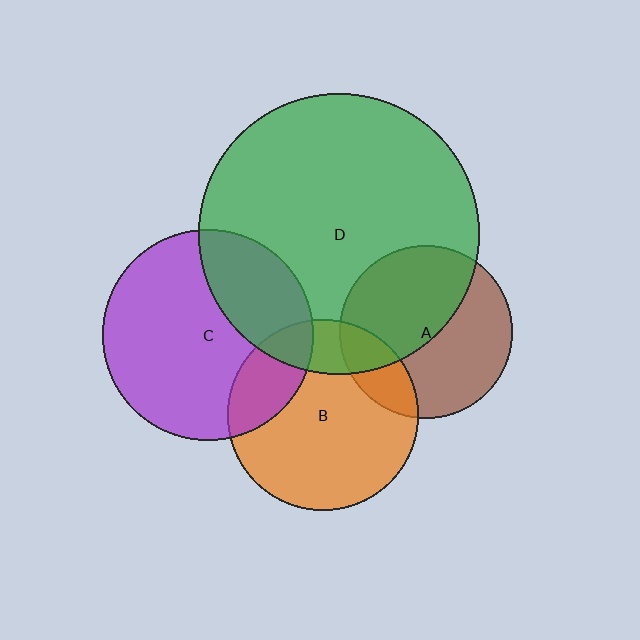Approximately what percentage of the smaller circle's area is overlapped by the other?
Approximately 20%.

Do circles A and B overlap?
Yes.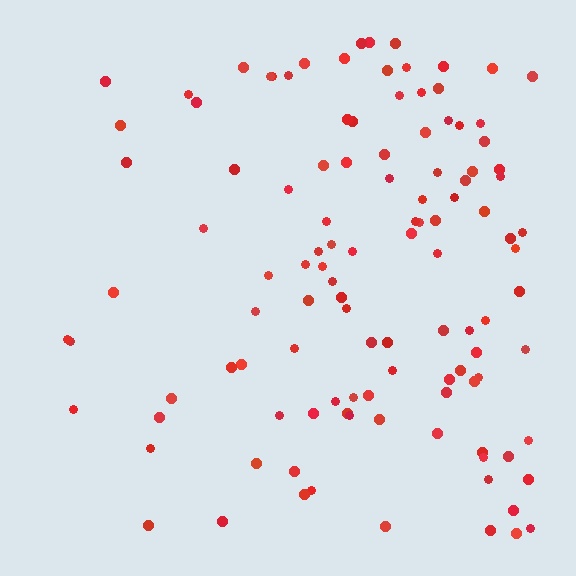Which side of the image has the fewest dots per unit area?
The left.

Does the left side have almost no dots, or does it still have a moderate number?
Still a moderate number, just noticeably fewer than the right.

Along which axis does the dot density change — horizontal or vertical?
Horizontal.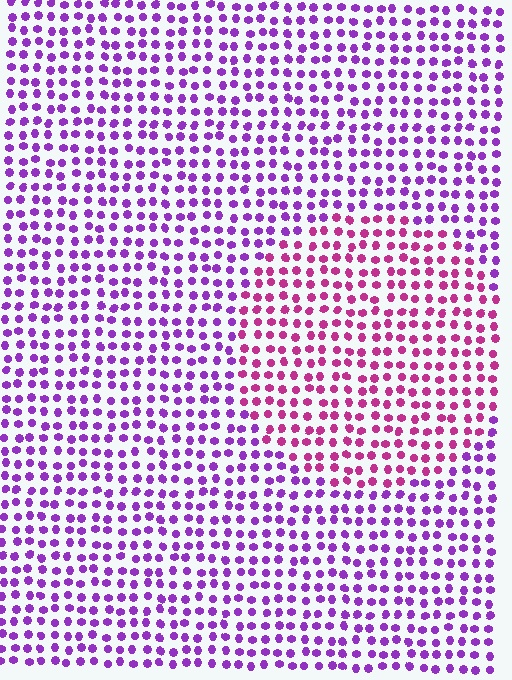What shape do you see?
I see a circle.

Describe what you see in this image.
The image is filled with small purple elements in a uniform arrangement. A circle-shaped region is visible where the elements are tinted to a slightly different hue, forming a subtle color boundary.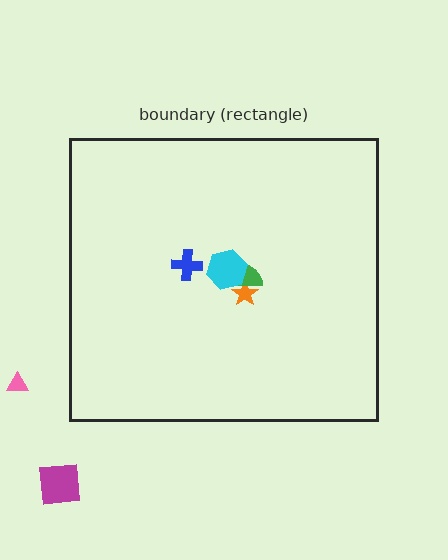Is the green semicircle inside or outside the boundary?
Inside.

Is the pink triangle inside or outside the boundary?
Outside.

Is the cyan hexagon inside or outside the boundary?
Inside.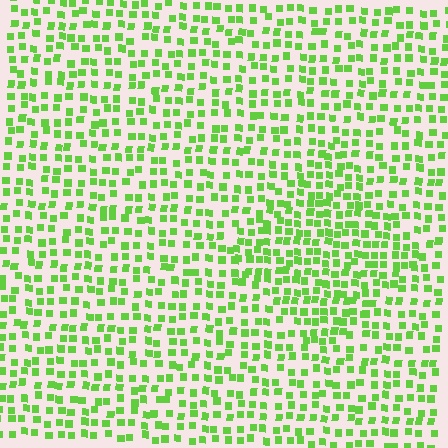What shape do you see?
I see a diamond.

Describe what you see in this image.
The image contains small lime elements arranged at two different densities. A diamond-shaped region is visible where the elements are more densely packed than the surrounding area.